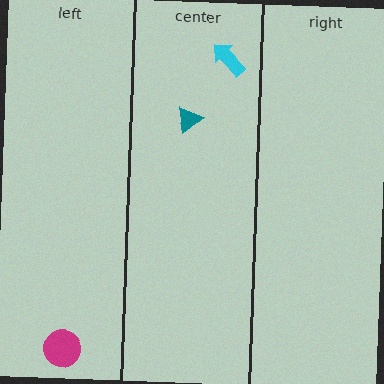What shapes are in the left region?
The magenta circle.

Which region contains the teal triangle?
The center region.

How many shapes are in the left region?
1.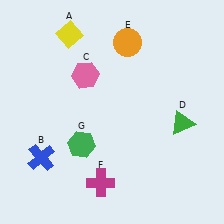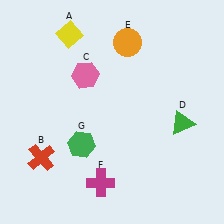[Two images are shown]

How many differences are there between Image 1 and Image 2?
There is 1 difference between the two images.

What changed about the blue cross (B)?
In Image 1, B is blue. In Image 2, it changed to red.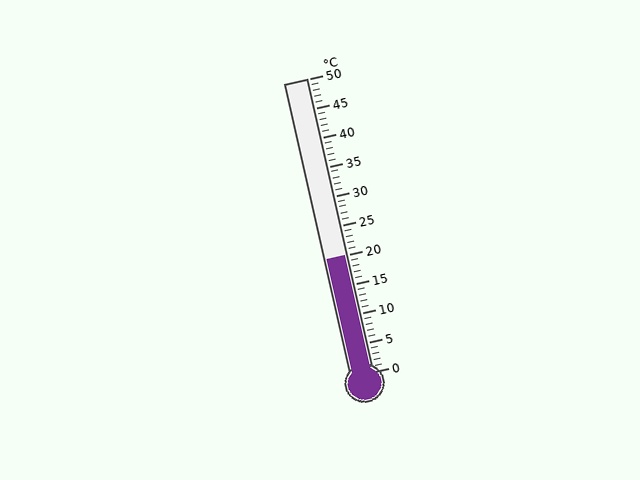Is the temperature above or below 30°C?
The temperature is below 30°C.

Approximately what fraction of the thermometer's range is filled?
The thermometer is filled to approximately 40% of its range.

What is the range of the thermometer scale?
The thermometer scale ranges from 0°C to 50°C.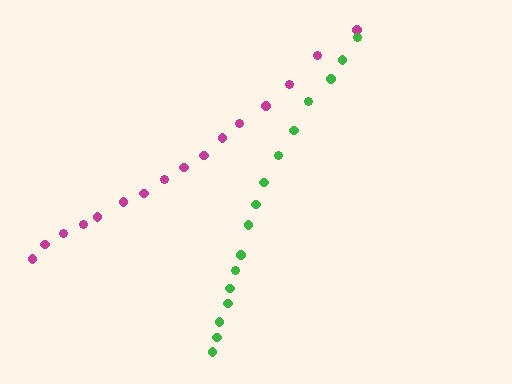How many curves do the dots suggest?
There are 2 distinct paths.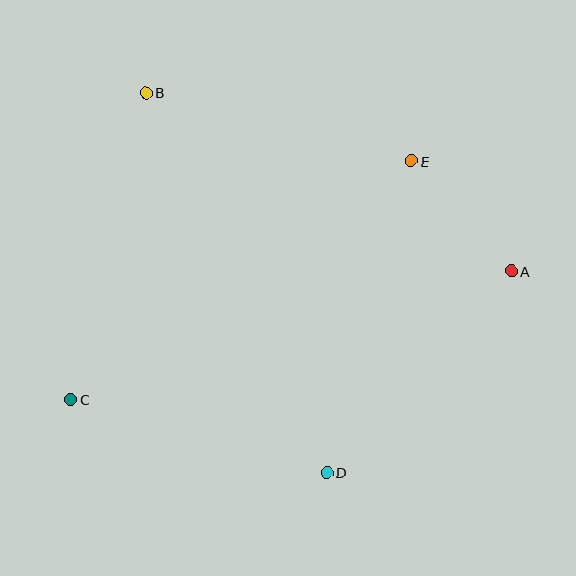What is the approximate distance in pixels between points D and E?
The distance between D and E is approximately 323 pixels.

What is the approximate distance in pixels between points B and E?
The distance between B and E is approximately 274 pixels.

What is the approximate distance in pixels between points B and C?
The distance between B and C is approximately 316 pixels.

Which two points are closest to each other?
Points A and E are closest to each other.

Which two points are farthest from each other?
Points A and C are farthest from each other.